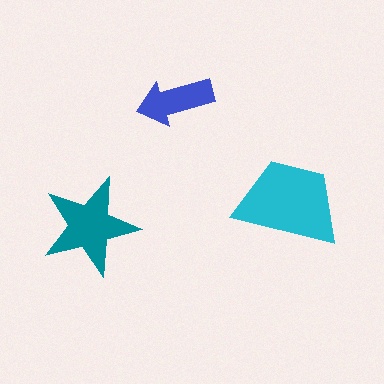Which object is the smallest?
The blue arrow.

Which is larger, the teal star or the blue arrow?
The teal star.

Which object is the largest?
The cyan trapezoid.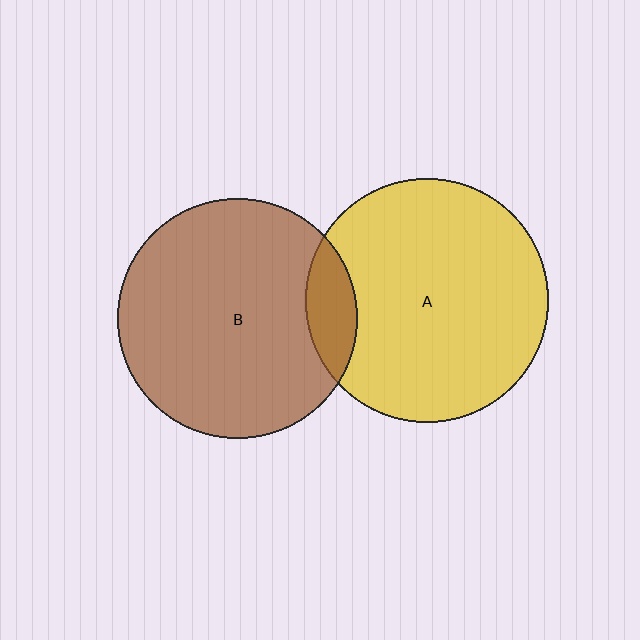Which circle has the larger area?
Circle A (yellow).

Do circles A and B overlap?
Yes.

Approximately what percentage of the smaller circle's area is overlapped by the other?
Approximately 10%.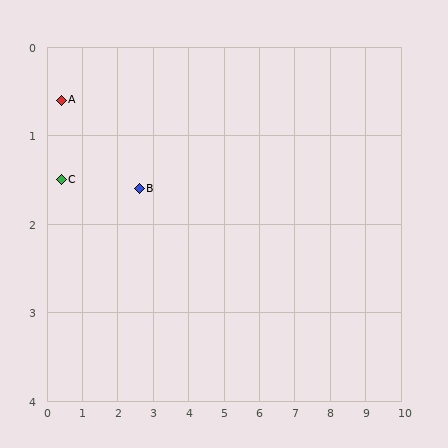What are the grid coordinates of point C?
Point C is at approximately (0.4, 1.5).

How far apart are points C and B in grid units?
Points C and B are about 2.2 grid units apart.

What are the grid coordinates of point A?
Point A is at approximately (0.4, 0.6).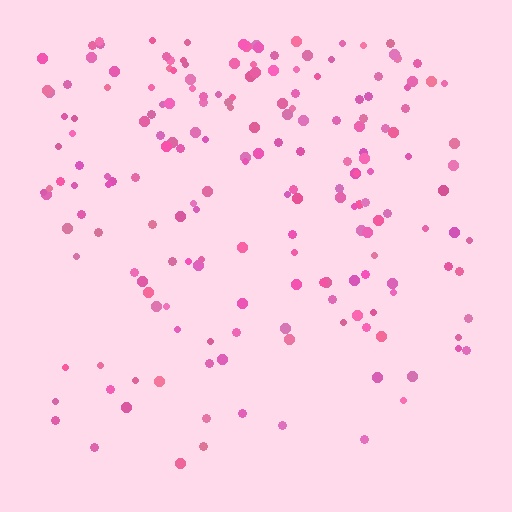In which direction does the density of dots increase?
From bottom to top, with the top side densest.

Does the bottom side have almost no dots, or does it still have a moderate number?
Still a moderate number, just noticeably fewer than the top.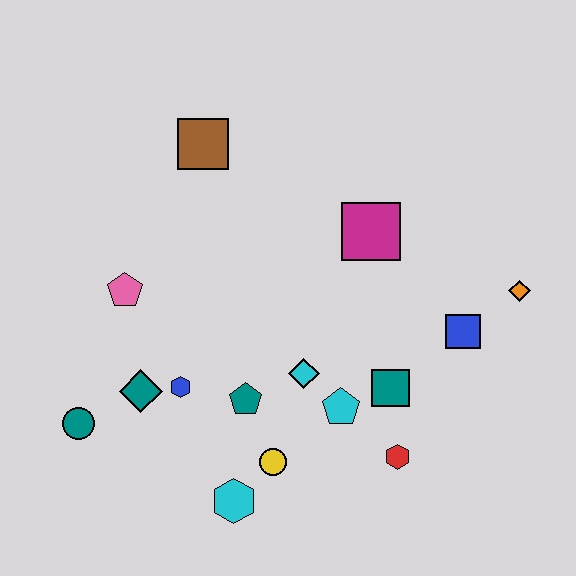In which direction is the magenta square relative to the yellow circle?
The magenta square is above the yellow circle.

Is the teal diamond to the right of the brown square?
No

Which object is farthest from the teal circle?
The orange diamond is farthest from the teal circle.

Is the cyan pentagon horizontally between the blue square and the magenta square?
No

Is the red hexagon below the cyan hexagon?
No